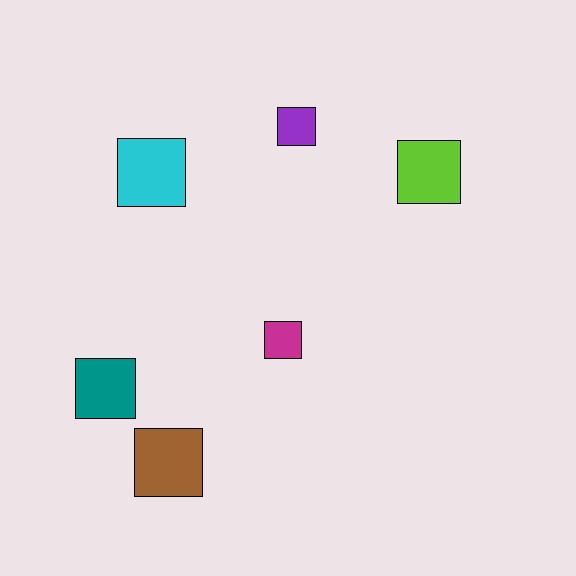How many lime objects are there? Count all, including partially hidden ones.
There is 1 lime object.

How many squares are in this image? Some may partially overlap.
There are 6 squares.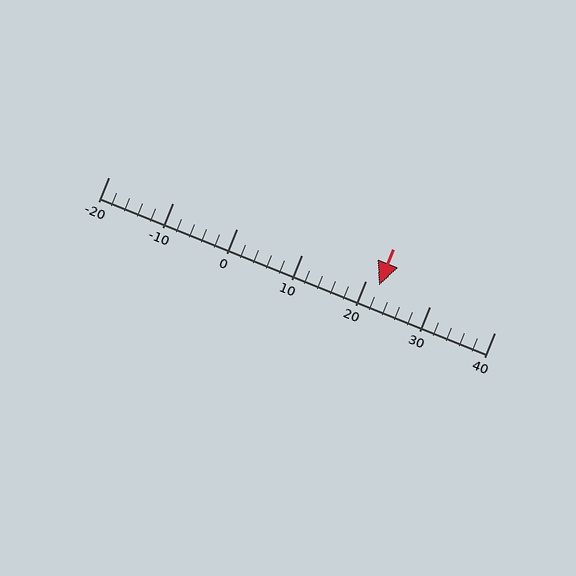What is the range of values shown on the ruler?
The ruler shows values from -20 to 40.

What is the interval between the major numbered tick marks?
The major tick marks are spaced 10 units apart.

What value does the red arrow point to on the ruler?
The red arrow points to approximately 22.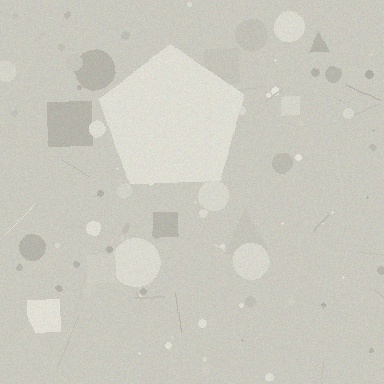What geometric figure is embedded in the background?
A pentagon is embedded in the background.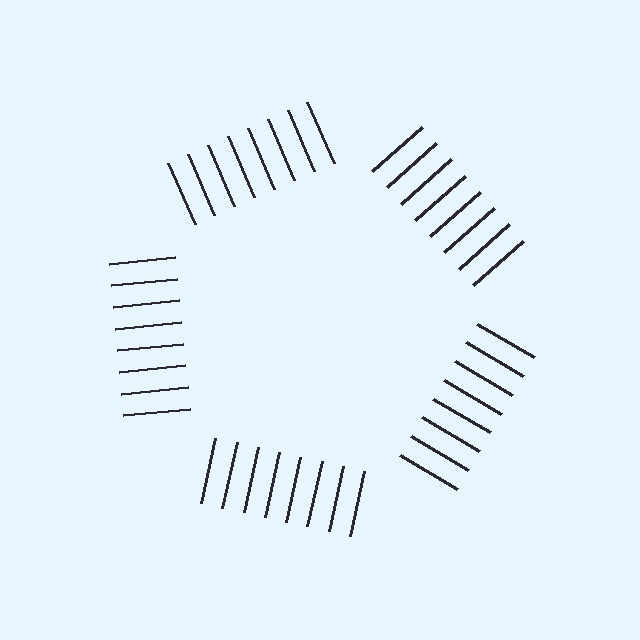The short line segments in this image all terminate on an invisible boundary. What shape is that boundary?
An illusory pentagon — the line segments terminate on its edges but no continuous stroke is drawn.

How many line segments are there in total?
40 — 8 along each of the 5 edges.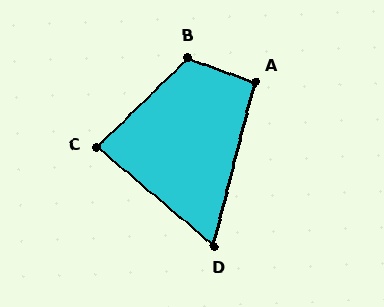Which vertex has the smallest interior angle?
D, at approximately 64 degrees.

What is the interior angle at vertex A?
Approximately 95 degrees (obtuse).